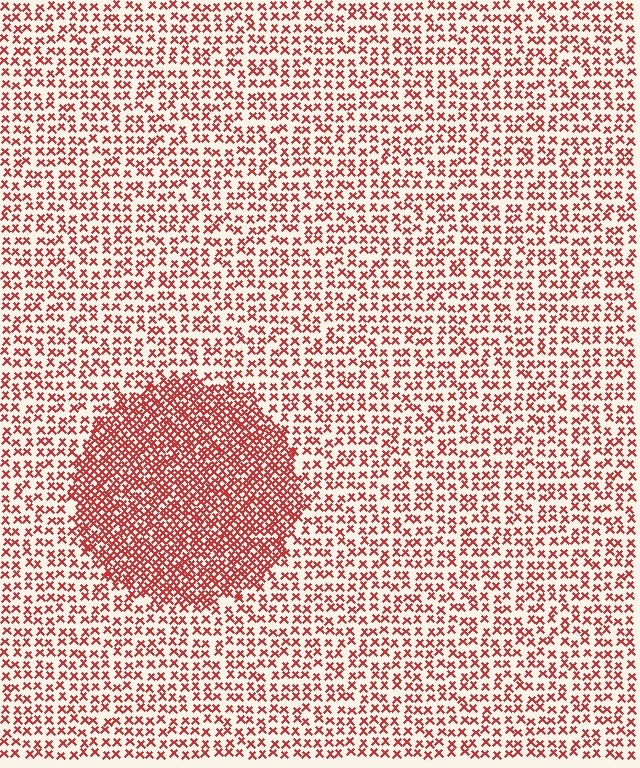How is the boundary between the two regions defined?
The boundary is defined by a change in element density (approximately 2.2x ratio). All elements are the same color, size, and shape.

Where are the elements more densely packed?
The elements are more densely packed inside the circle boundary.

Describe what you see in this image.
The image contains small red elements arranged at two different densities. A circle-shaped region is visible where the elements are more densely packed than the surrounding area.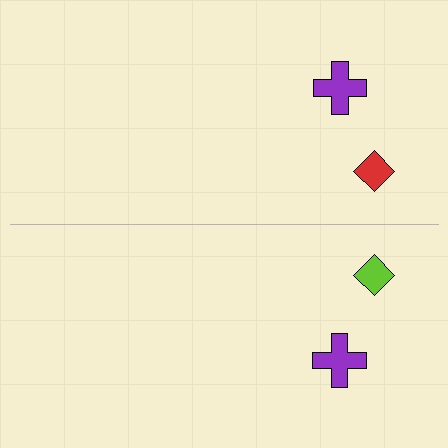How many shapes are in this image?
There are 4 shapes in this image.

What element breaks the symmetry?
The lime diamond on the bottom side breaks the symmetry — its mirror counterpart is red.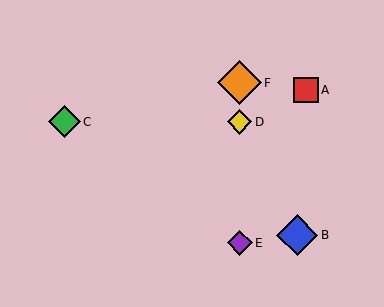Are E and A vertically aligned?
No, E is at x≈240 and A is at x≈306.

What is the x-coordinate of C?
Object C is at x≈64.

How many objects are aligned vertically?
3 objects (D, E, F) are aligned vertically.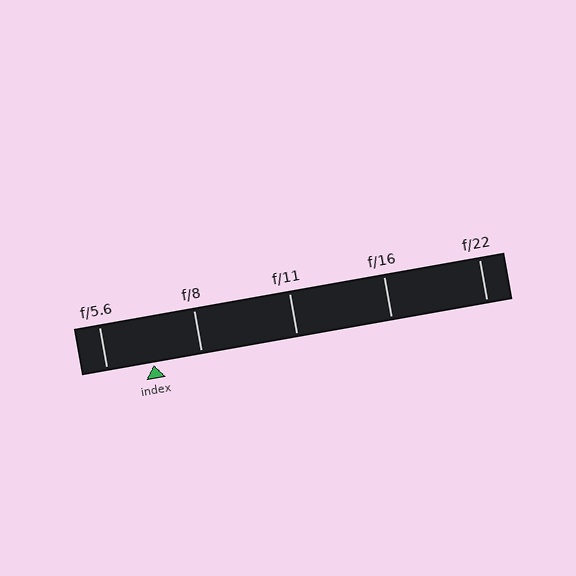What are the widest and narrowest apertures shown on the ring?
The widest aperture shown is f/5.6 and the narrowest is f/22.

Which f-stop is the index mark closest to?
The index mark is closest to f/5.6.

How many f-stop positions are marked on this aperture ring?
There are 5 f-stop positions marked.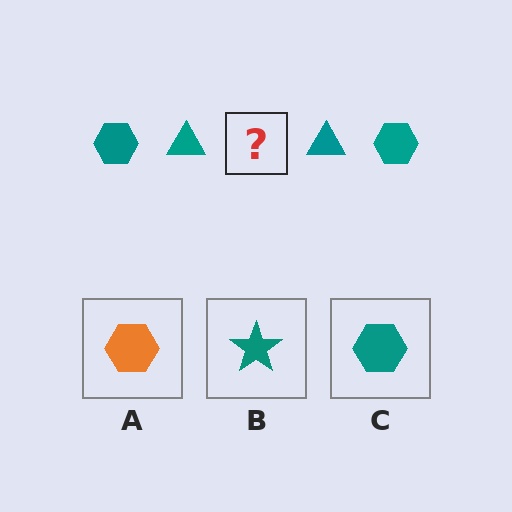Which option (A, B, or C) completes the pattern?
C.